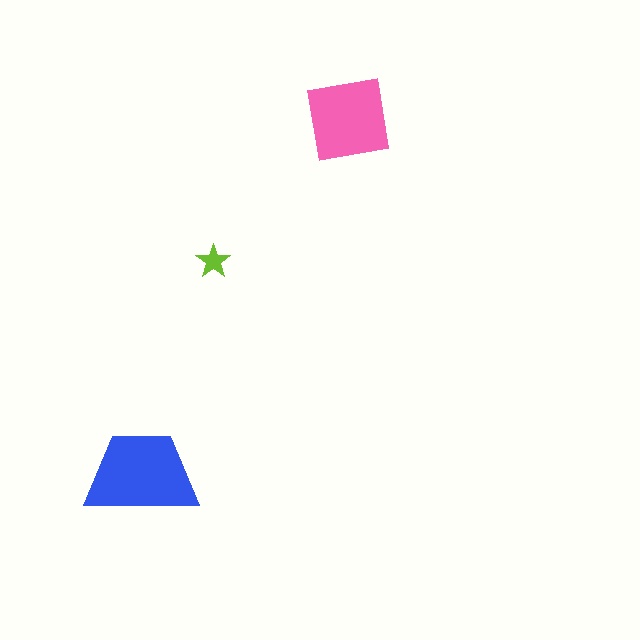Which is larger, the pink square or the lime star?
The pink square.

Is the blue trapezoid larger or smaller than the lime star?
Larger.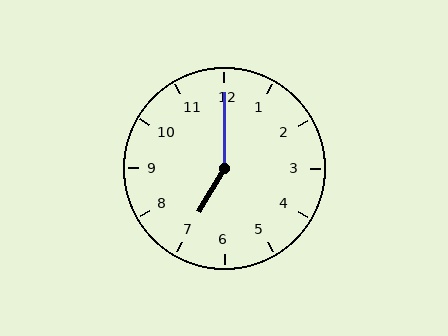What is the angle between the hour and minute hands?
Approximately 150 degrees.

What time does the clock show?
7:00.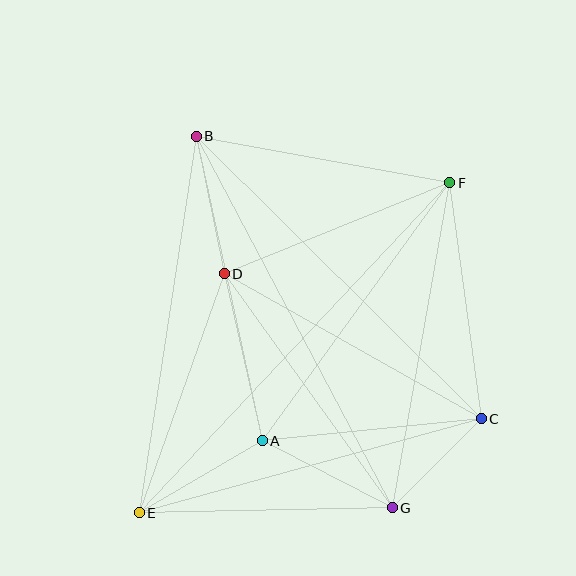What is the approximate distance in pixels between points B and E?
The distance between B and E is approximately 381 pixels.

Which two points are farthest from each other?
Points E and F are farthest from each other.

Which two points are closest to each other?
Points C and G are closest to each other.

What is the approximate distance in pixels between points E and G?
The distance between E and G is approximately 253 pixels.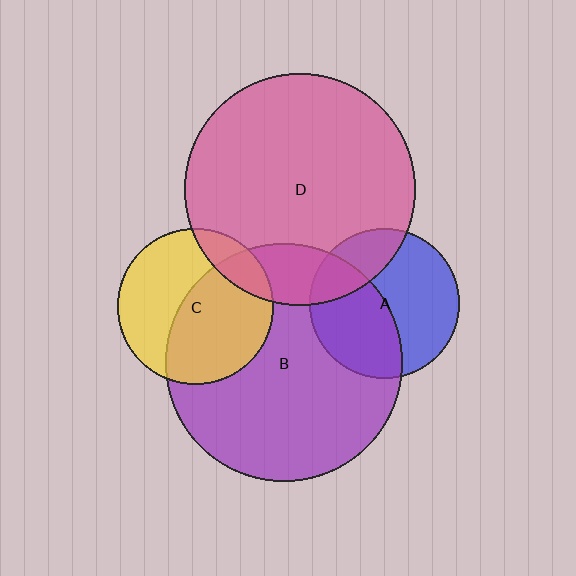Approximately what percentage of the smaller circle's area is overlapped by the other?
Approximately 55%.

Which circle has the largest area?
Circle B (purple).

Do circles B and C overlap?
Yes.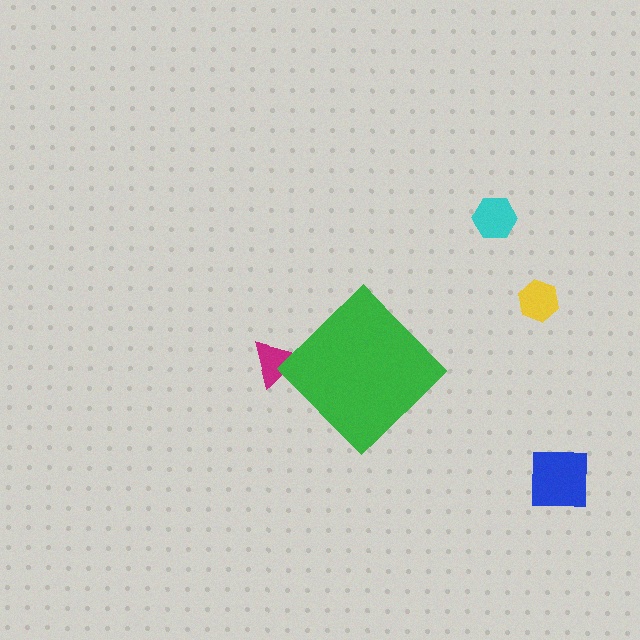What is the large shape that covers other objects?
A green diamond.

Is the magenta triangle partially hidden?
Yes, the magenta triangle is partially hidden behind the green diamond.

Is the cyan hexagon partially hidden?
No, the cyan hexagon is fully visible.